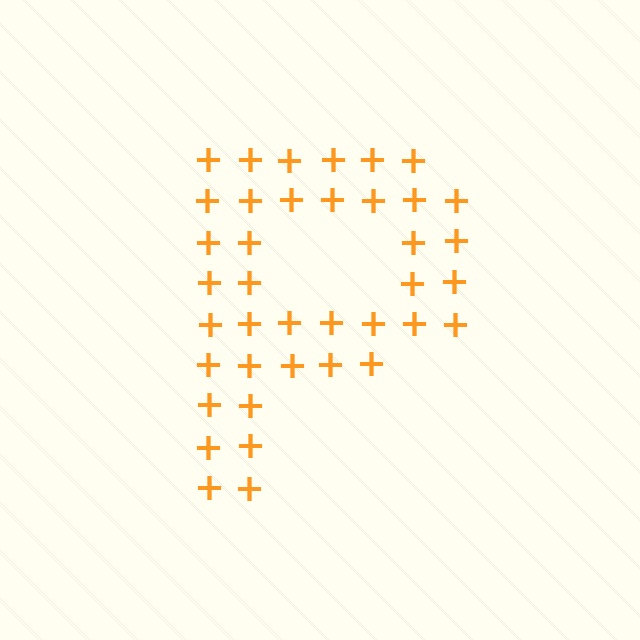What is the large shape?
The large shape is the letter P.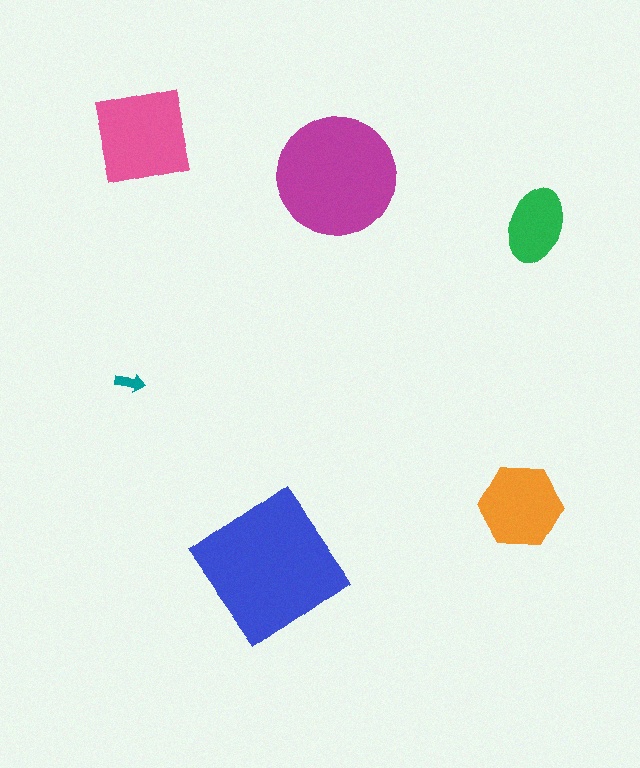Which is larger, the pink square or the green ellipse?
The pink square.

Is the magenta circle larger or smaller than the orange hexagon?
Larger.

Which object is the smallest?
The teal arrow.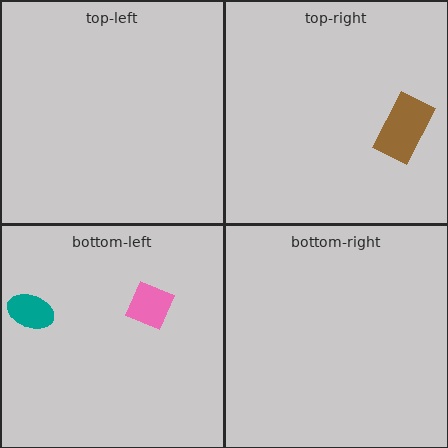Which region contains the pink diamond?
The bottom-left region.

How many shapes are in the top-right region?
1.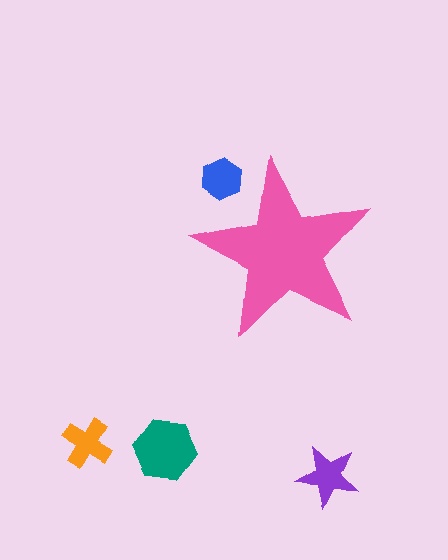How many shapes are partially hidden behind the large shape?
1 shape is partially hidden.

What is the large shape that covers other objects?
A pink star.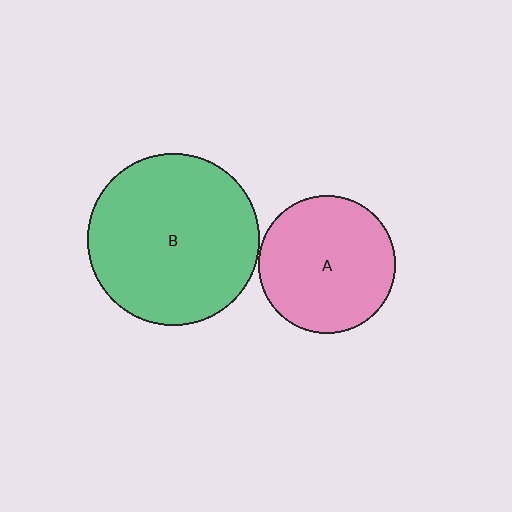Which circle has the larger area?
Circle B (green).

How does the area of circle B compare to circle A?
Approximately 1.6 times.